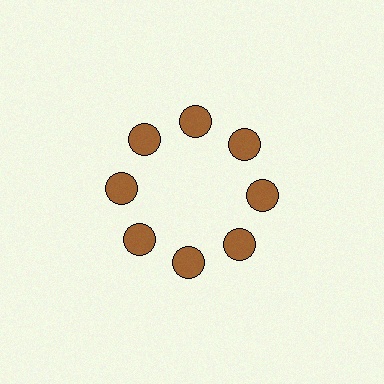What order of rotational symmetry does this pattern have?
This pattern has 8-fold rotational symmetry.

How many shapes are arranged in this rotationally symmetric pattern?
There are 8 shapes, arranged in 8 groups of 1.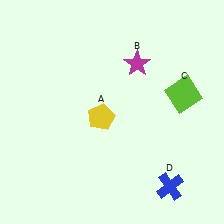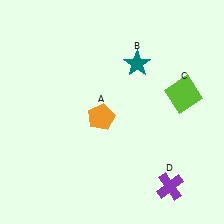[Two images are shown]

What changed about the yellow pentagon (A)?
In Image 1, A is yellow. In Image 2, it changed to orange.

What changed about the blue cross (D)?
In Image 1, D is blue. In Image 2, it changed to purple.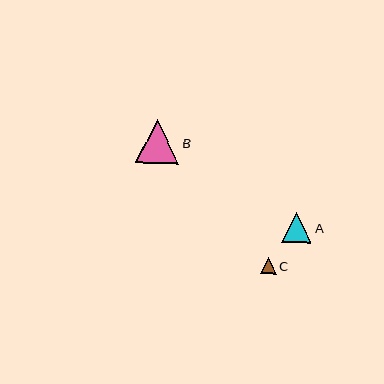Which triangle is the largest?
Triangle B is the largest with a size of approximately 44 pixels.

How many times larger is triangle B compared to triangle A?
Triangle B is approximately 1.4 times the size of triangle A.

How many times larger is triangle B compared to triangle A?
Triangle B is approximately 1.4 times the size of triangle A.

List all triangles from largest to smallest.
From largest to smallest: B, A, C.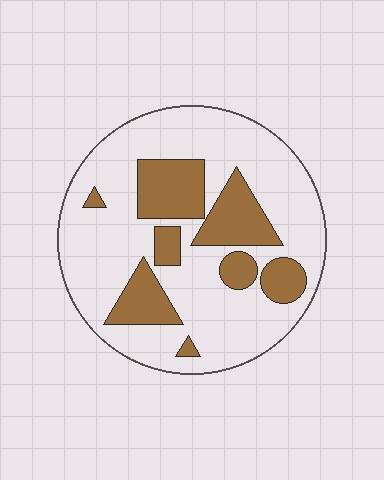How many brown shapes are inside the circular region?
8.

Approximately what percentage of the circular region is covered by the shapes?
Approximately 25%.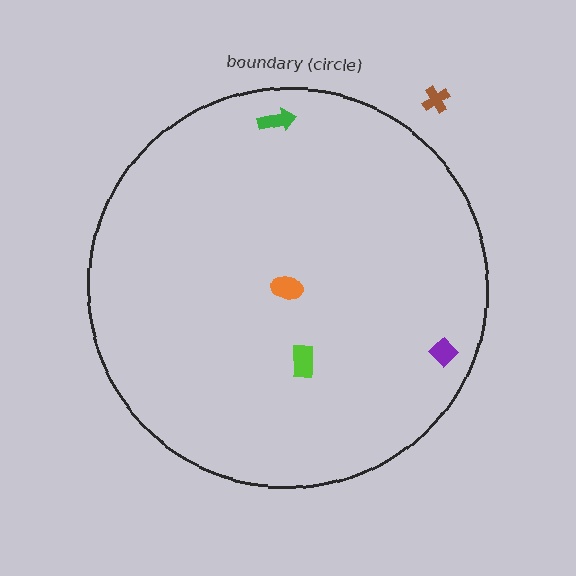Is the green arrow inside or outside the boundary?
Inside.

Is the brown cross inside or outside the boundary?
Outside.